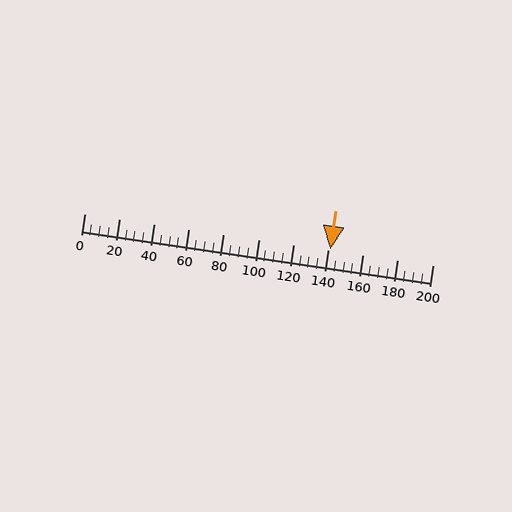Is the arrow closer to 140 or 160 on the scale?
The arrow is closer to 140.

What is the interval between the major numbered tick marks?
The major tick marks are spaced 20 units apart.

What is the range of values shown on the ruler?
The ruler shows values from 0 to 200.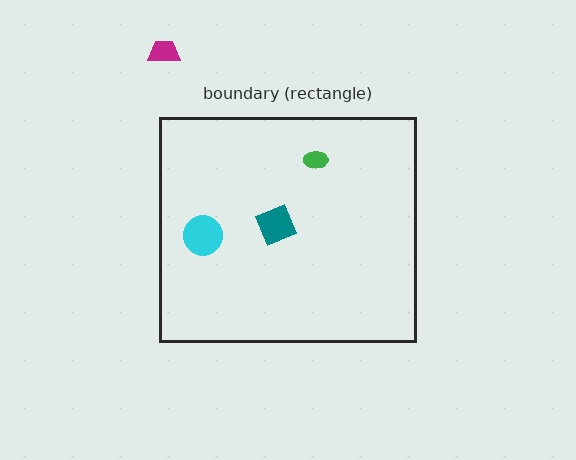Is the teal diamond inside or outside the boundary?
Inside.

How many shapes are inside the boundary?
3 inside, 1 outside.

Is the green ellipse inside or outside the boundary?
Inside.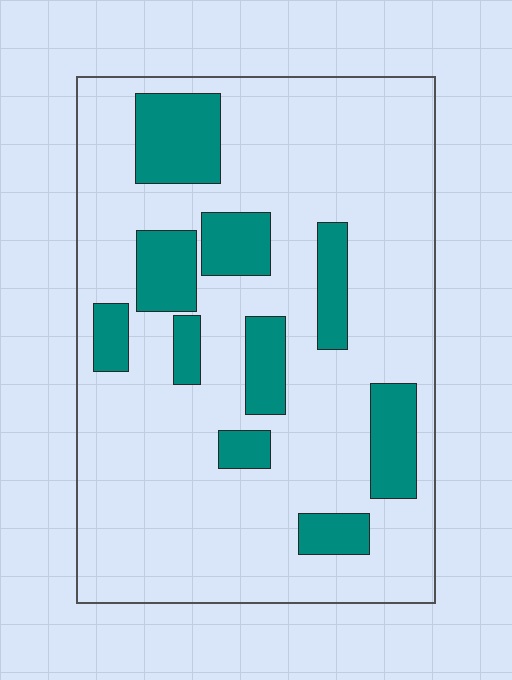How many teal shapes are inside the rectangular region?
10.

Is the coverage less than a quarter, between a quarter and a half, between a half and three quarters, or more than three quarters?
Less than a quarter.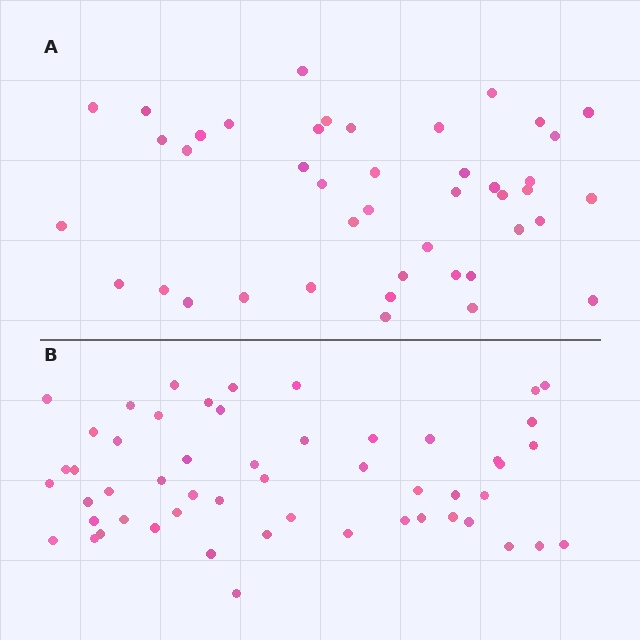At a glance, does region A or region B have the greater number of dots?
Region B (the bottom region) has more dots.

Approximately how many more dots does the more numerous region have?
Region B has roughly 10 or so more dots than region A.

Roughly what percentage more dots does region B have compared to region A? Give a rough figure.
About 25% more.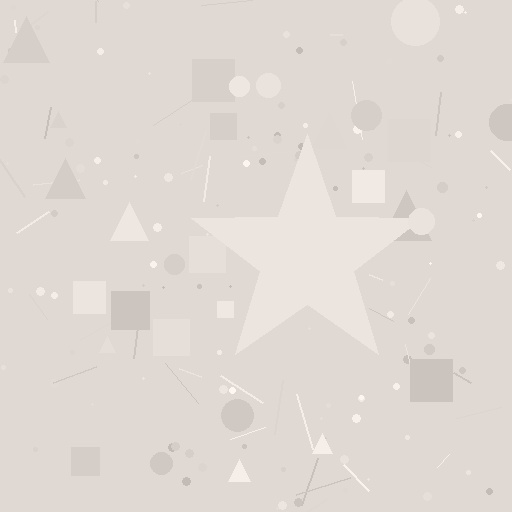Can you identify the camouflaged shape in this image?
The camouflaged shape is a star.